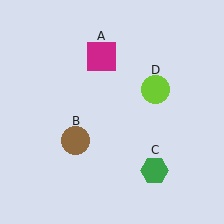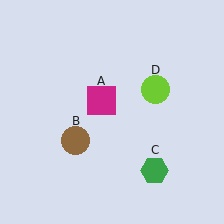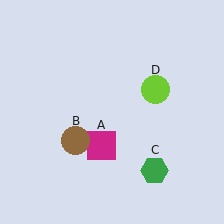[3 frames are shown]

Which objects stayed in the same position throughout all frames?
Brown circle (object B) and green hexagon (object C) and lime circle (object D) remained stationary.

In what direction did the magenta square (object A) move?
The magenta square (object A) moved down.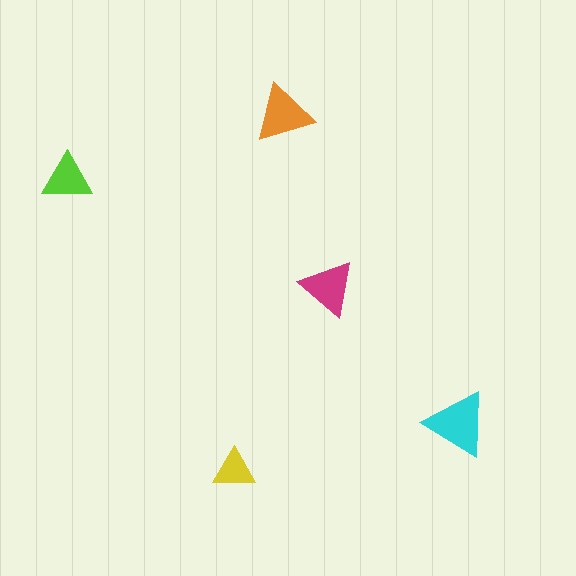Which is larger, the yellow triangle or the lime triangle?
The lime one.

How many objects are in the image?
There are 5 objects in the image.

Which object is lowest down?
The yellow triangle is bottommost.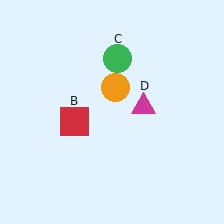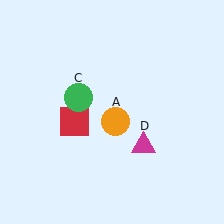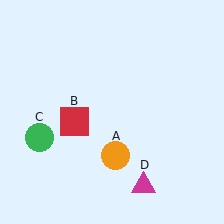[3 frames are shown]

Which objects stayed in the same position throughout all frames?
Red square (object B) remained stationary.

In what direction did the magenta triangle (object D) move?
The magenta triangle (object D) moved down.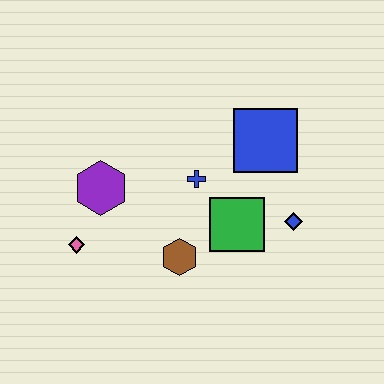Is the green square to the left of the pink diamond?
No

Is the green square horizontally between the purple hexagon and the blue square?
Yes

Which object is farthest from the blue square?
The pink diamond is farthest from the blue square.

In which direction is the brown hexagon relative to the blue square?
The brown hexagon is below the blue square.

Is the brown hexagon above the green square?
No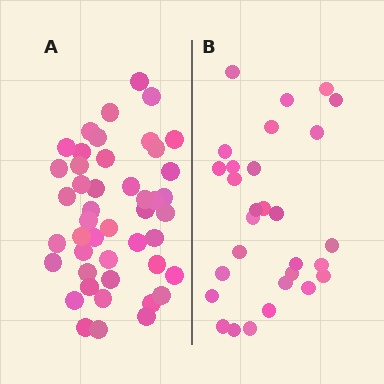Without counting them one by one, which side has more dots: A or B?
Region A (the left region) has more dots.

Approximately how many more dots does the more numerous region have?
Region A has approximately 15 more dots than region B.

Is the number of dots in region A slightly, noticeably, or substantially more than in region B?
Region A has substantially more. The ratio is roughly 1.6 to 1.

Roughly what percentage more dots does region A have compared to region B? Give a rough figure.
About 60% more.